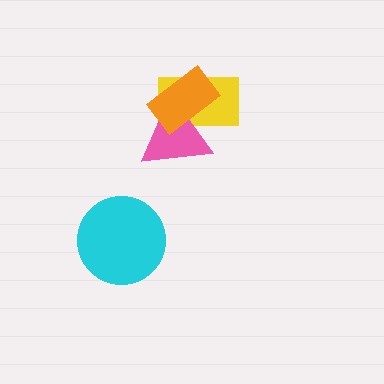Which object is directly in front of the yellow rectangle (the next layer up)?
The pink triangle is directly in front of the yellow rectangle.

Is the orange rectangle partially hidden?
No, no other shape covers it.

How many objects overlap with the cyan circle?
0 objects overlap with the cyan circle.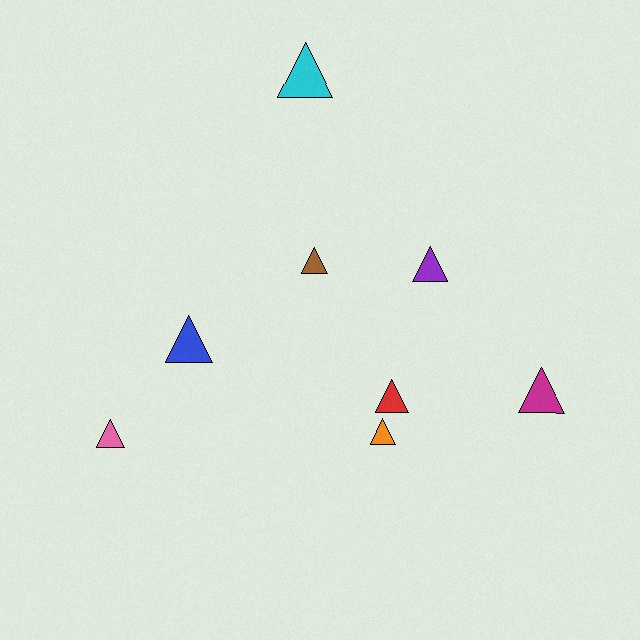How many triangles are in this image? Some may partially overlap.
There are 8 triangles.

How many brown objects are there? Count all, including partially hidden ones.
There is 1 brown object.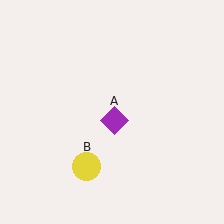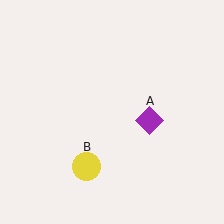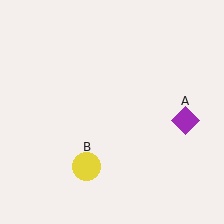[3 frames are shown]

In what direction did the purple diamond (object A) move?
The purple diamond (object A) moved right.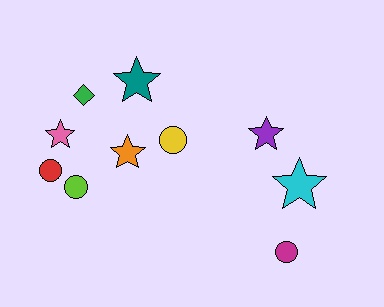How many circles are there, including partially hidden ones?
There are 4 circles.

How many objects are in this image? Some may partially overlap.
There are 10 objects.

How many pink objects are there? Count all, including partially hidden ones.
There is 1 pink object.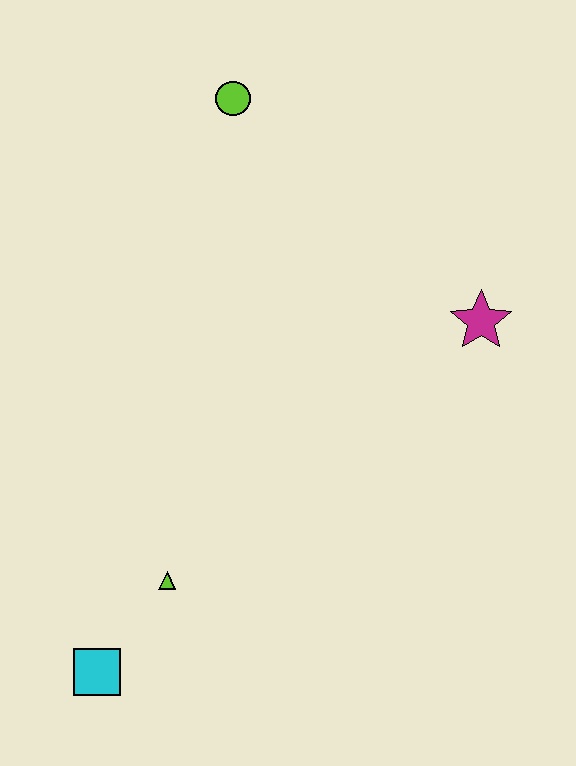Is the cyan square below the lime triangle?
Yes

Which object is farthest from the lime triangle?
The lime circle is farthest from the lime triangle.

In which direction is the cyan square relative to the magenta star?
The cyan square is to the left of the magenta star.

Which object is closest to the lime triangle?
The cyan square is closest to the lime triangle.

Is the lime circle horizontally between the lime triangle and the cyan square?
No